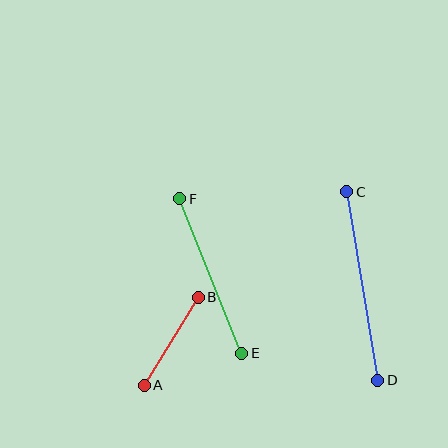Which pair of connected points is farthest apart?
Points C and D are farthest apart.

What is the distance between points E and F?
The distance is approximately 167 pixels.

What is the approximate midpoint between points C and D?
The midpoint is at approximately (362, 286) pixels.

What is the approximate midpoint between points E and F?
The midpoint is at approximately (211, 276) pixels.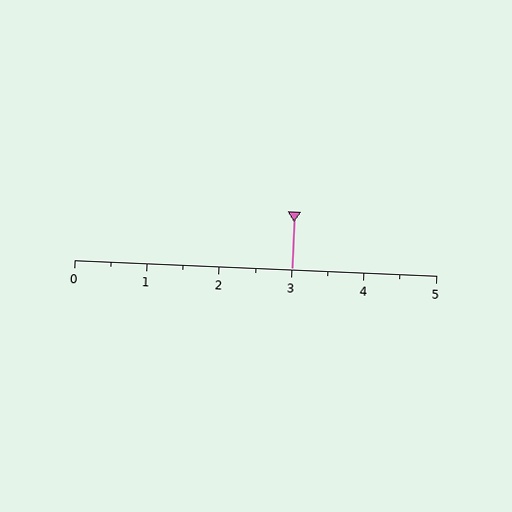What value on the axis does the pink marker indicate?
The marker indicates approximately 3.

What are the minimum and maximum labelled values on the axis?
The axis runs from 0 to 5.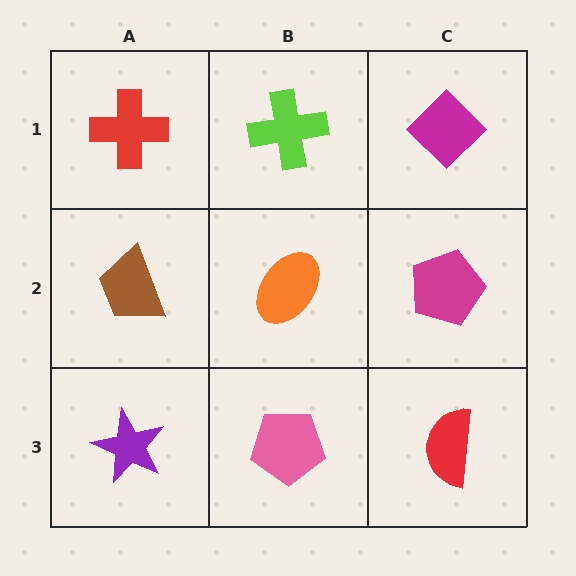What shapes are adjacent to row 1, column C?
A magenta pentagon (row 2, column C), a lime cross (row 1, column B).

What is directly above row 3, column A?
A brown trapezoid.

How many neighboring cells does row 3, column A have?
2.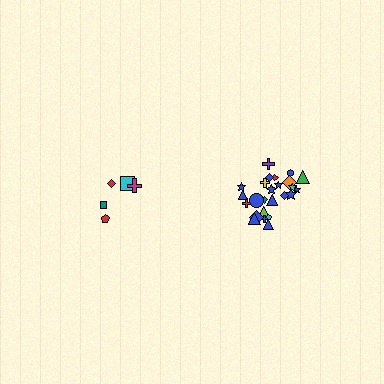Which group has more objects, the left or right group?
The right group.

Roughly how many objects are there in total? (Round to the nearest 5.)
Roughly 30 objects in total.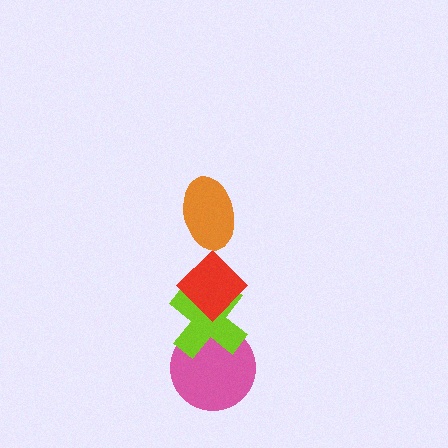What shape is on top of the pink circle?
The lime cross is on top of the pink circle.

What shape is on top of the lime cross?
The red diamond is on top of the lime cross.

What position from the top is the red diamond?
The red diamond is 2nd from the top.